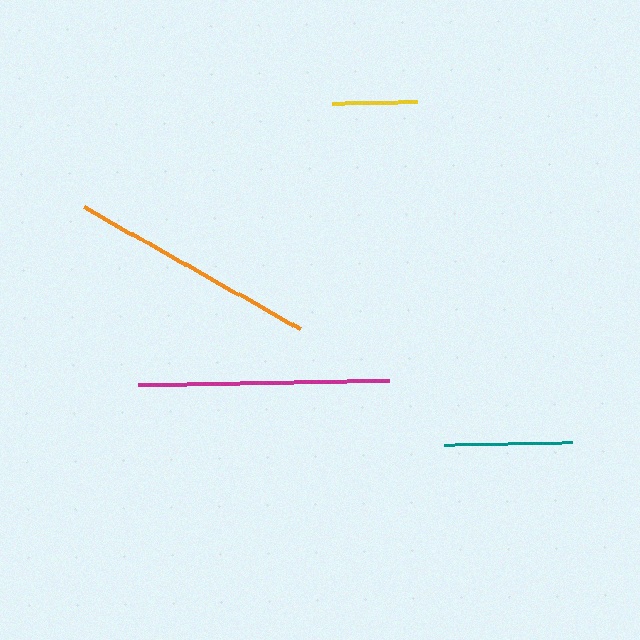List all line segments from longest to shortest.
From longest to shortest: magenta, orange, teal, yellow.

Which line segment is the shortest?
The yellow line is the shortest at approximately 85 pixels.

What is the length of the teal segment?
The teal segment is approximately 129 pixels long.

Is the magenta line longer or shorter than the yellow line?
The magenta line is longer than the yellow line.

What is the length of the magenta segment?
The magenta segment is approximately 251 pixels long.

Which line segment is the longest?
The magenta line is the longest at approximately 251 pixels.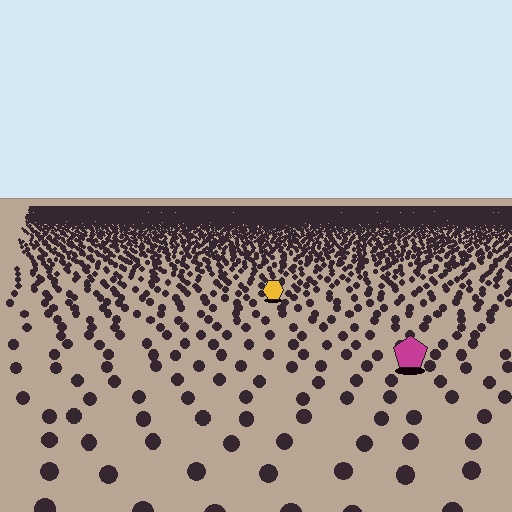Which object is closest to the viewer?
The magenta pentagon is closest. The texture marks near it are larger and more spread out.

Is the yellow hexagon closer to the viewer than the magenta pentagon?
No. The magenta pentagon is closer — you can tell from the texture gradient: the ground texture is coarser near it.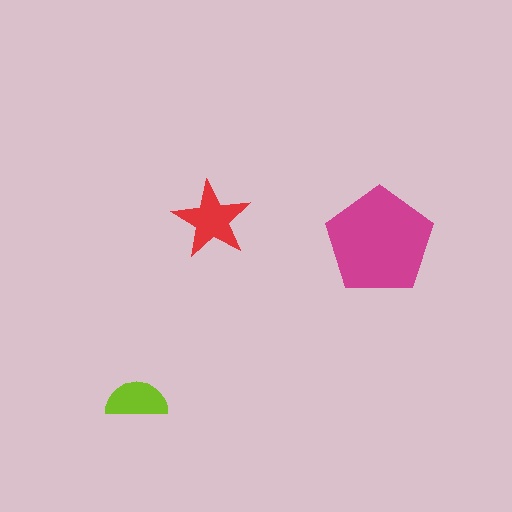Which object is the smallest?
The lime semicircle.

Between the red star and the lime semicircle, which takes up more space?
The red star.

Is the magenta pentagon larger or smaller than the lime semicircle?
Larger.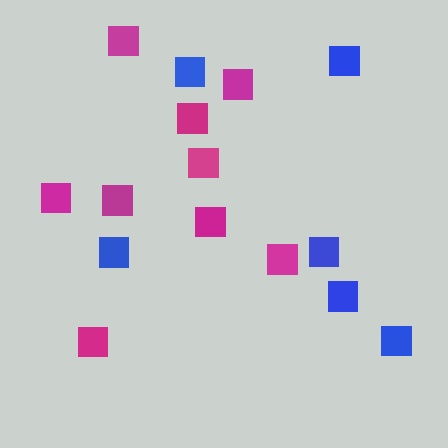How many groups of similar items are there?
There are 2 groups: one group of blue squares (6) and one group of magenta squares (9).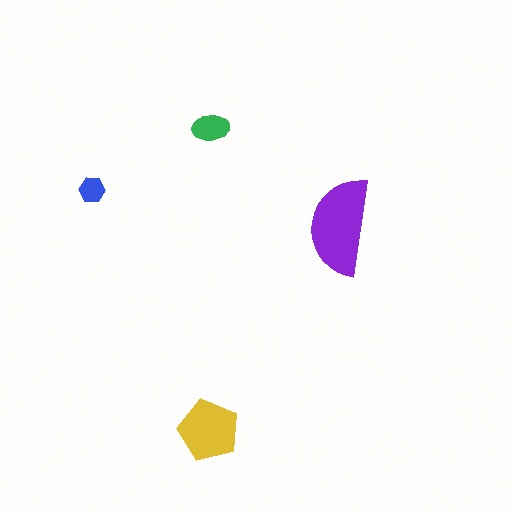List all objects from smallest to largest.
The blue hexagon, the green ellipse, the yellow pentagon, the purple semicircle.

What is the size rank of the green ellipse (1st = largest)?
3rd.